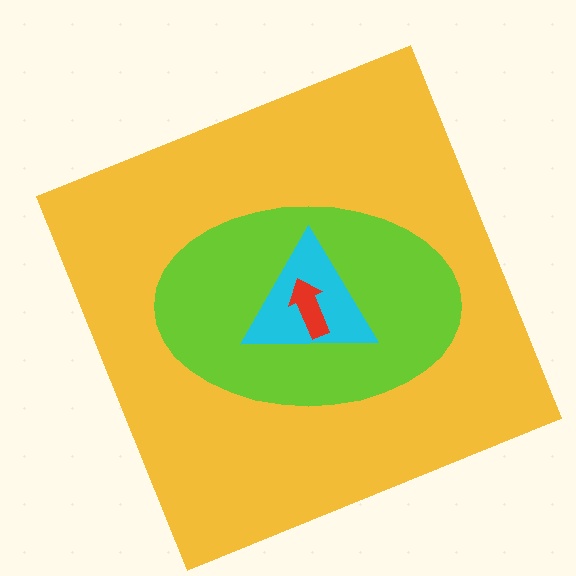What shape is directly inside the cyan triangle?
The red arrow.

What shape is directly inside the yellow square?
The lime ellipse.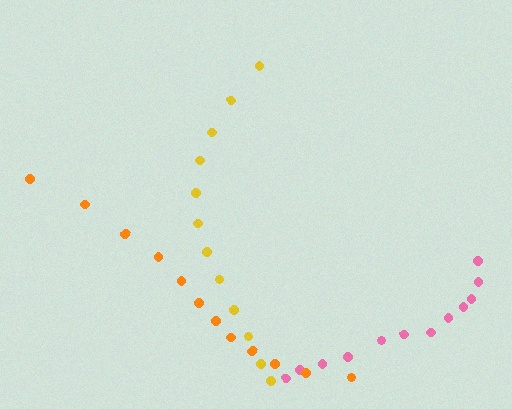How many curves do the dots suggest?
There are 3 distinct paths.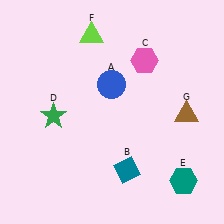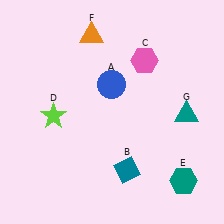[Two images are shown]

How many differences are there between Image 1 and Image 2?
There are 3 differences between the two images.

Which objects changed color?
D changed from green to lime. F changed from lime to orange. G changed from brown to teal.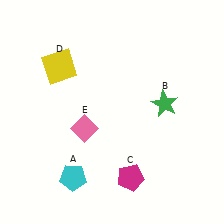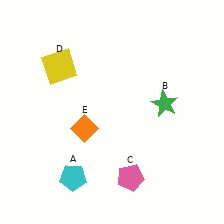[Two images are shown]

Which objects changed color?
C changed from magenta to pink. E changed from pink to orange.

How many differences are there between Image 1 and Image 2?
There are 2 differences between the two images.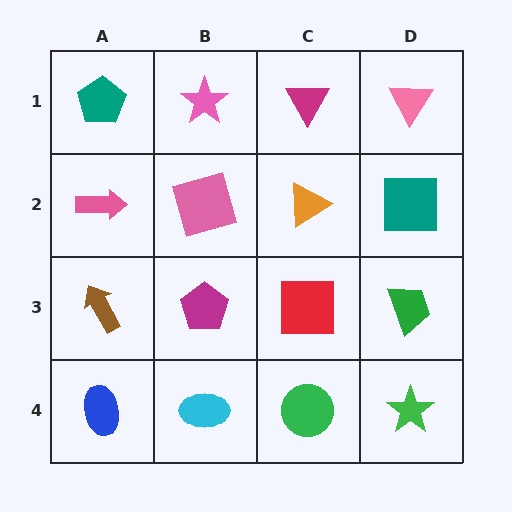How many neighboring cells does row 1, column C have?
3.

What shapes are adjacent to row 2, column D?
A pink triangle (row 1, column D), a green trapezoid (row 3, column D), an orange triangle (row 2, column C).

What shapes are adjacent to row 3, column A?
A pink arrow (row 2, column A), a blue ellipse (row 4, column A), a magenta pentagon (row 3, column B).